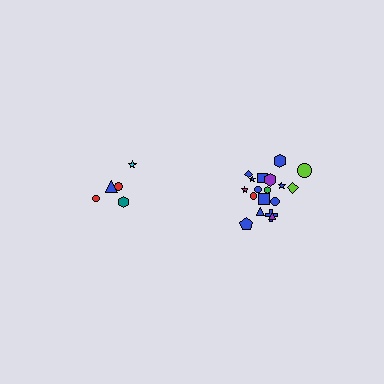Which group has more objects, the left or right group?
The right group.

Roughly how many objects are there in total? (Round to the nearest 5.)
Roughly 25 objects in total.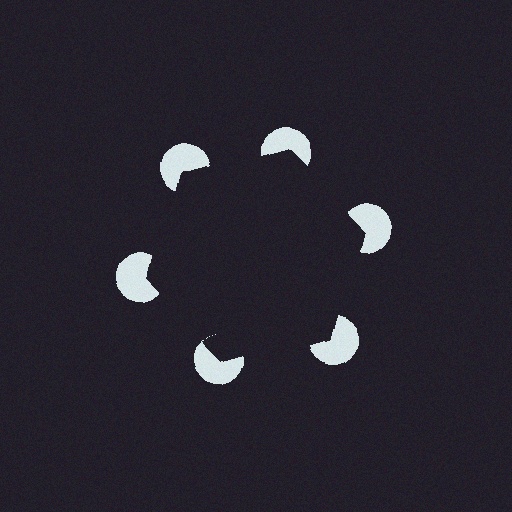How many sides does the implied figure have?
6 sides.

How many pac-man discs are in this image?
There are 6 — one at each vertex of the illusory hexagon.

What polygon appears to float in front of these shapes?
An illusory hexagon — its edges are inferred from the aligned wedge cuts in the pac-man discs, not physically drawn.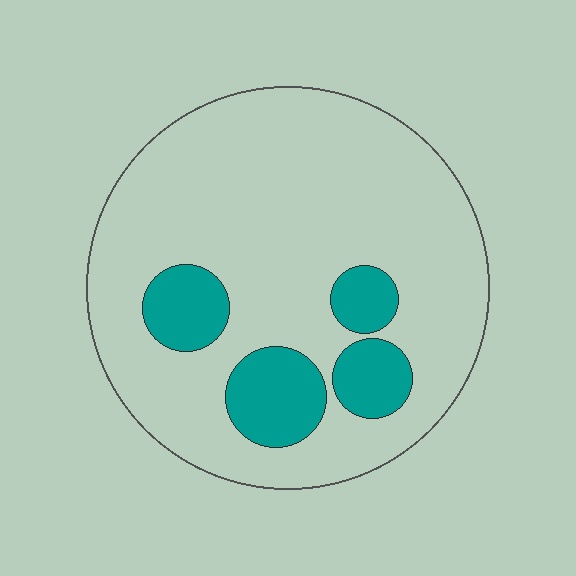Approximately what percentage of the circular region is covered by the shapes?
Approximately 20%.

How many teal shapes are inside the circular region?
4.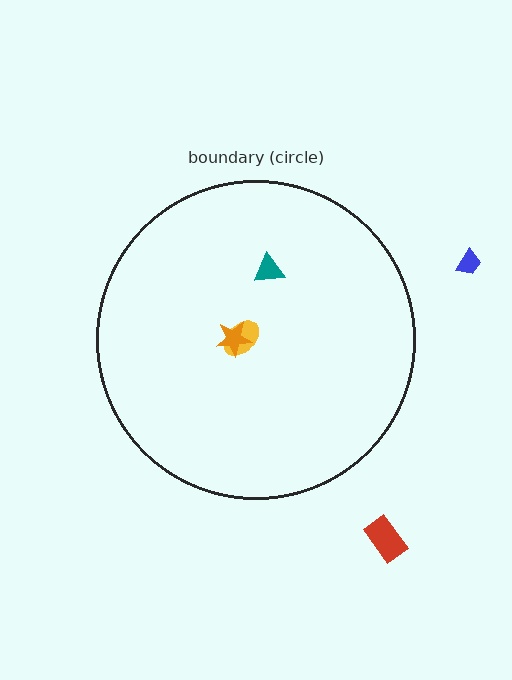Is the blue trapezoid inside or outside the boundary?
Outside.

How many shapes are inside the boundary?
3 inside, 2 outside.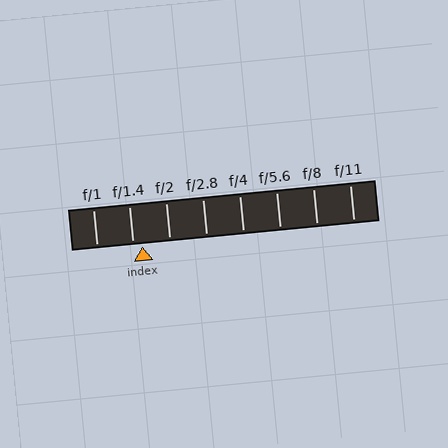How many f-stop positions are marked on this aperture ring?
There are 8 f-stop positions marked.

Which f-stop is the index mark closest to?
The index mark is closest to f/1.4.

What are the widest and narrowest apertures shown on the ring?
The widest aperture shown is f/1 and the narrowest is f/11.